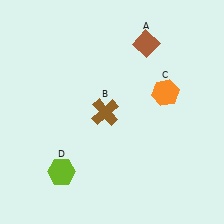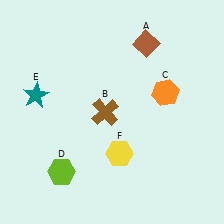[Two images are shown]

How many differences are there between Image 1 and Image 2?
There are 2 differences between the two images.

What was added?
A teal star (E), a yellow hexagon (F) were added in Image 2.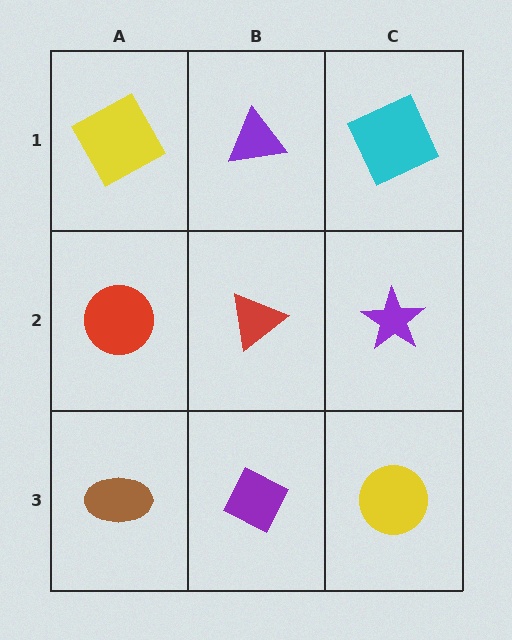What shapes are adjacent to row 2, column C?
A cyan square (row 1, column C), a yellow circle (row 3, column C), a red triangle (row 2, column B).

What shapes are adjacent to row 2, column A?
A yellow square (row 1, column A), a brown ellipse (row 3, column A), a red triangle (row 2, column B).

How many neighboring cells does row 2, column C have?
3.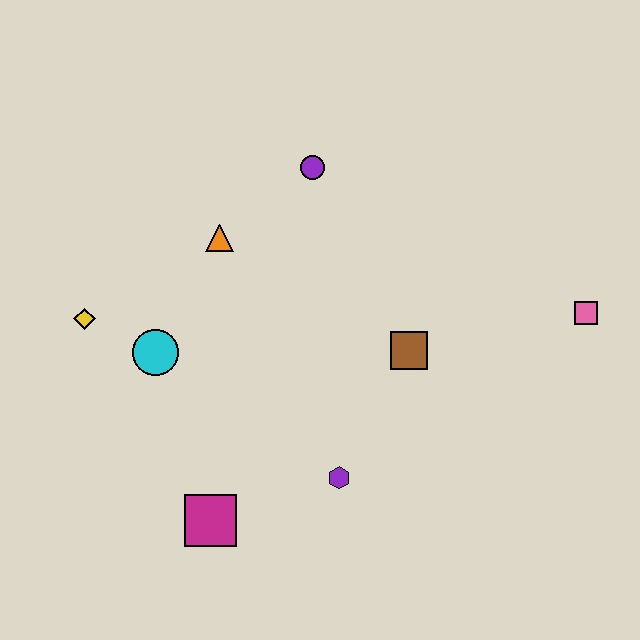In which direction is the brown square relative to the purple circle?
The brown square is below the purple circle.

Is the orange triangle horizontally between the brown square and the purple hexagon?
No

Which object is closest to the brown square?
The purple hexagon is closest to the brown square.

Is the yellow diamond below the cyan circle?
No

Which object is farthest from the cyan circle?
The pink square is farthest from the cyan circle.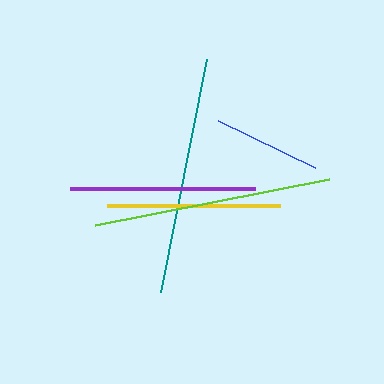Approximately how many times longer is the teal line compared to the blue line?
The teal line is approximately 2.2 times the length of the blue line.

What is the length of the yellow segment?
The yellow segment is approximately 173 pixels long.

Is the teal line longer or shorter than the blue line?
The teal line is longer than the blue line.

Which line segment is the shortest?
The blue line is the shortest at approximately 108 pixels.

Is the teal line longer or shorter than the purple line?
The teal line is longer than the purple line.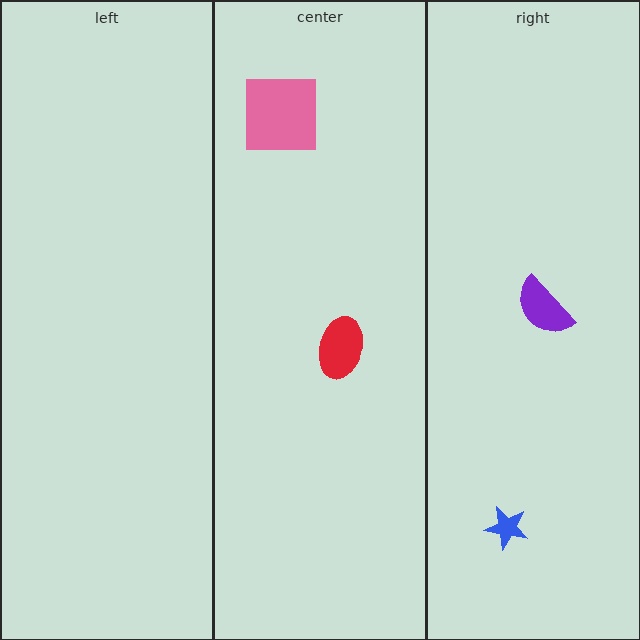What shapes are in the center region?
The red ellipse, the pink square.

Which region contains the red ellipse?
The center region.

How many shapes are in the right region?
2.